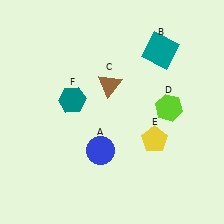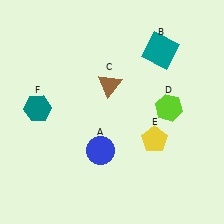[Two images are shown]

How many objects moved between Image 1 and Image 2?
1 object moved between the two images.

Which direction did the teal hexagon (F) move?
The teal hexagon (F) moved left.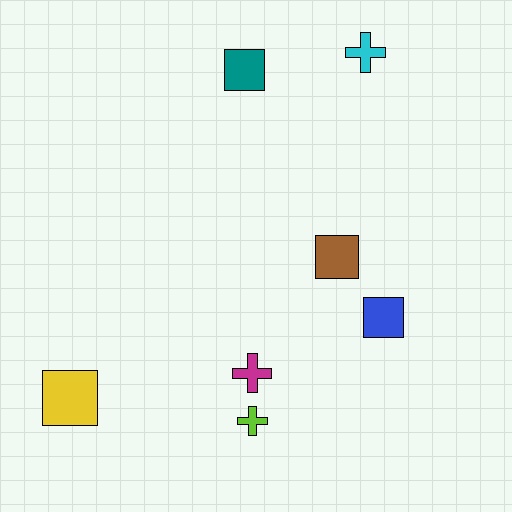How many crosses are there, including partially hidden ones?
There are 3 crosses.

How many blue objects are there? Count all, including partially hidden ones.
There is 1 blue object.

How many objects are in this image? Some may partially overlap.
There are 7 objects.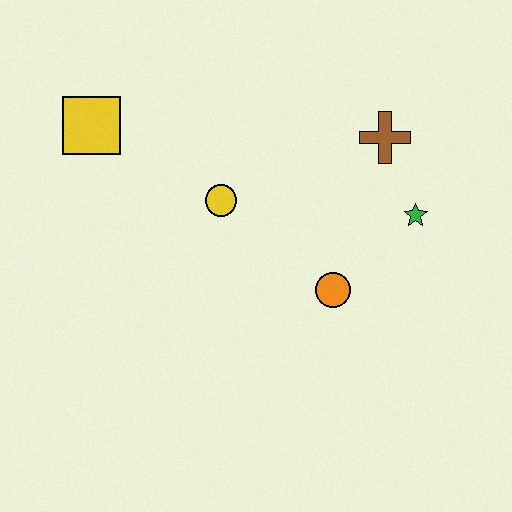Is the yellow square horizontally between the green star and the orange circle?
No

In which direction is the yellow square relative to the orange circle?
The yellow square is to the left of the orange circle.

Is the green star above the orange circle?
Yes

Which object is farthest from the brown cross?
The yellow square is farthest from the brown cross.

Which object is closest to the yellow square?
The yellow circle is closest to the yellow square.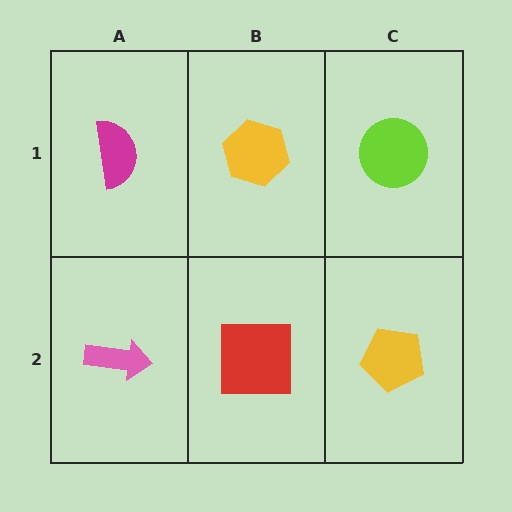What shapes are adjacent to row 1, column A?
A pink arrow (row 2, column A), a yellow hexagon (row 1, column B).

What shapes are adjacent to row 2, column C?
A lime circle (row 1, column C), a red square (row 2, column B).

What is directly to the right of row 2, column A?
A red square.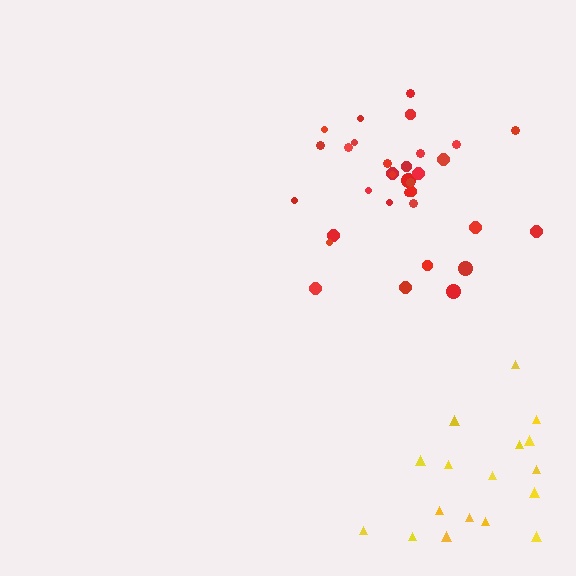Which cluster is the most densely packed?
Red.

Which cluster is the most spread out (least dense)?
Yellow.